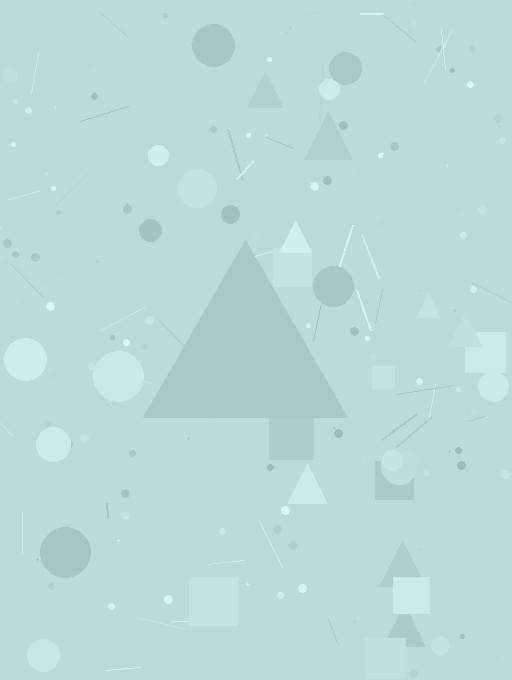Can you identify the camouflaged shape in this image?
The camouflaged shape is a triangle.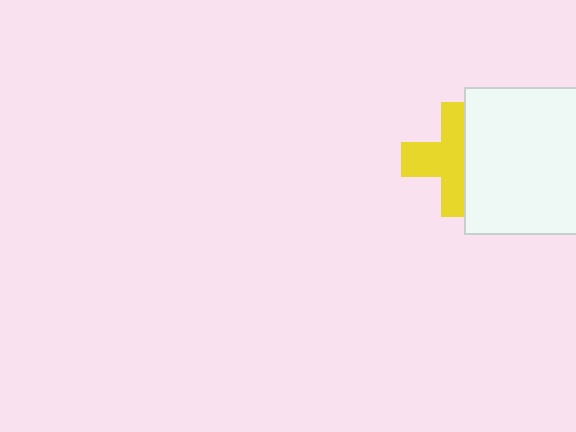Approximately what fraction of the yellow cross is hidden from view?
Roughly 42% of the yellow cross is hidden behind the white square.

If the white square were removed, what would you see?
You would see the complete yellow cross.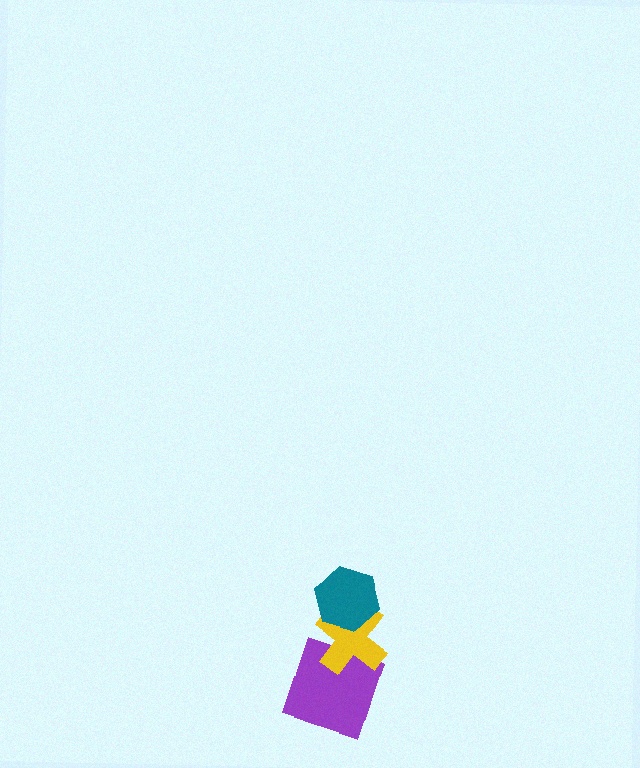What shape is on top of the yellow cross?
The teal hexagon is on top of the yellow cross.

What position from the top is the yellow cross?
The yellow cross is 2nd from the top.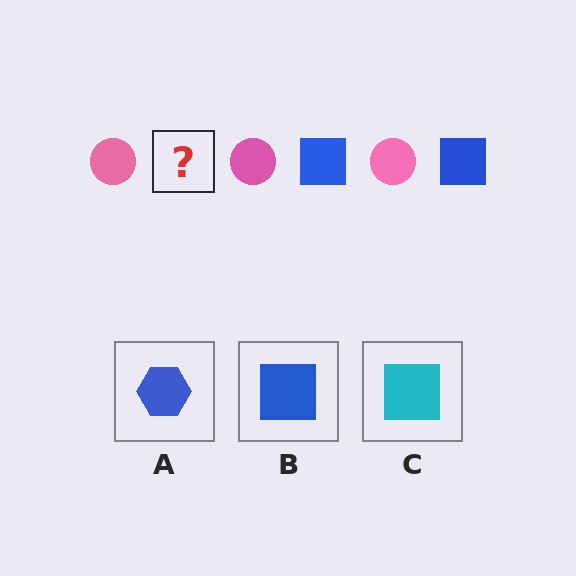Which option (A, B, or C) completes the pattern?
B.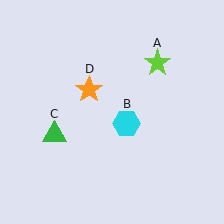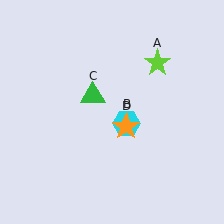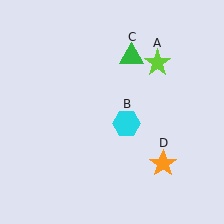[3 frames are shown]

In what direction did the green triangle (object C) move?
The green triangle (object C) moved up and to the right.